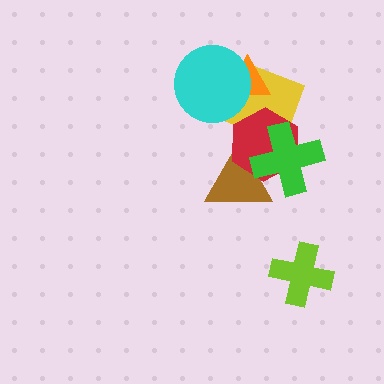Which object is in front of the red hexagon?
The green cross is in front of the red hexagon.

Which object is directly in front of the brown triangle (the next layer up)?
The red hexagon is directly in front of the brown triangle.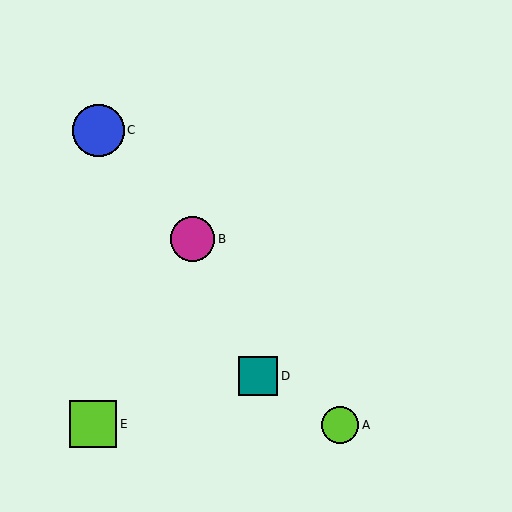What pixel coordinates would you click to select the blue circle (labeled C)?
Click at (98, 131) to select the blue circle C.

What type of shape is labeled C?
Shape C is a blue circle.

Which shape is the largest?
The blue circle (labeled C) is the largest.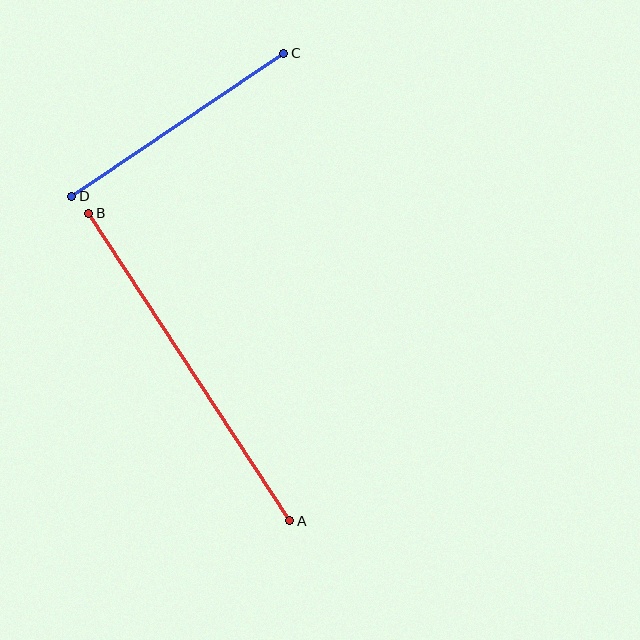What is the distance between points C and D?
The distance is approximately 255 pixels.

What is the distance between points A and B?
The distance is approximately 367 pixels.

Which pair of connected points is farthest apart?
Points A and B are farthest apart.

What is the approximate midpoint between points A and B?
The midpoint is at approximately (189, 367) pixels.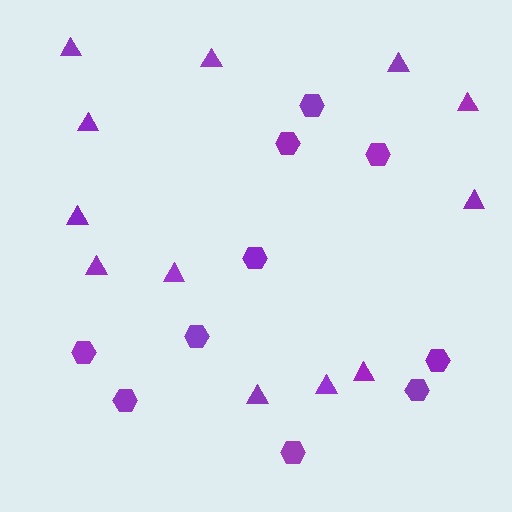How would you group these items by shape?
There are 2 groups: one group of triangles (12) and one group of hexagons (10).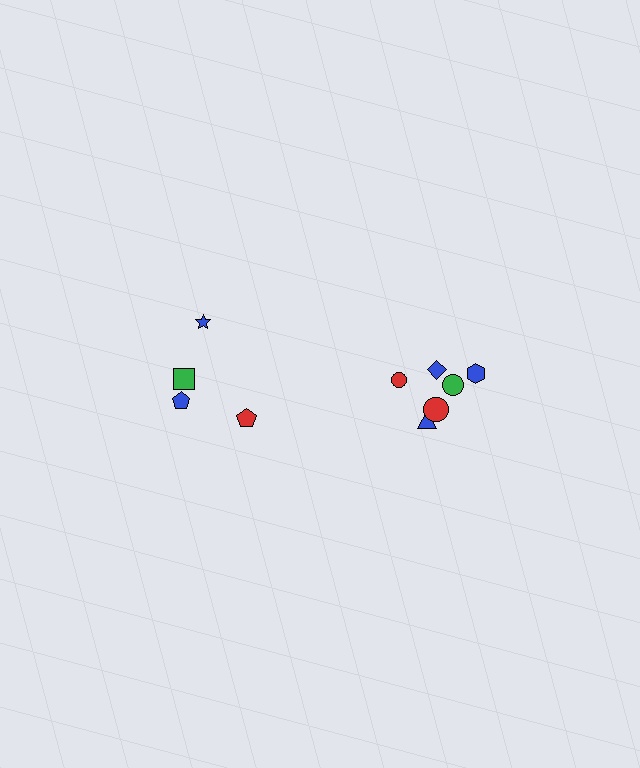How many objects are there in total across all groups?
There are 10 objects.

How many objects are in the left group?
There are 4 objects.